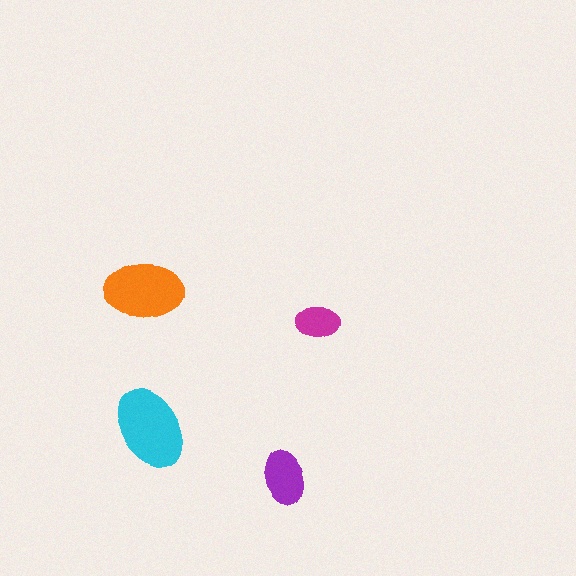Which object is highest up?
The orange ellipse is topmost.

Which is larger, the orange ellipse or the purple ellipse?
The orange one.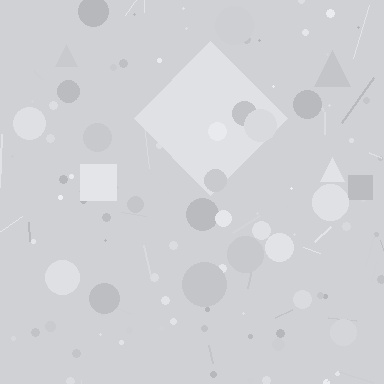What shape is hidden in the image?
A diamond is hidden in the image.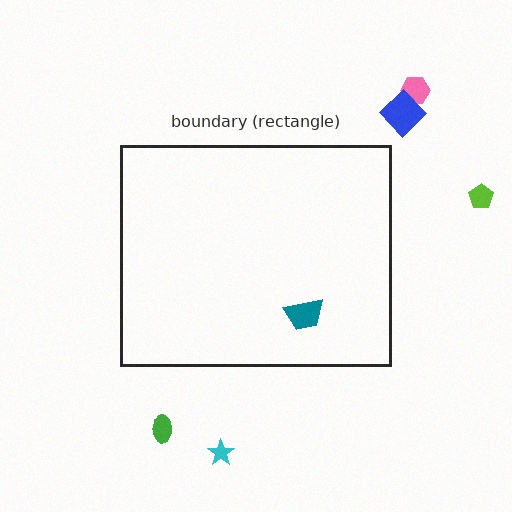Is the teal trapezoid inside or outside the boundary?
Inside.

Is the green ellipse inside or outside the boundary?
Outside.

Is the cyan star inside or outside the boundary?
Outside.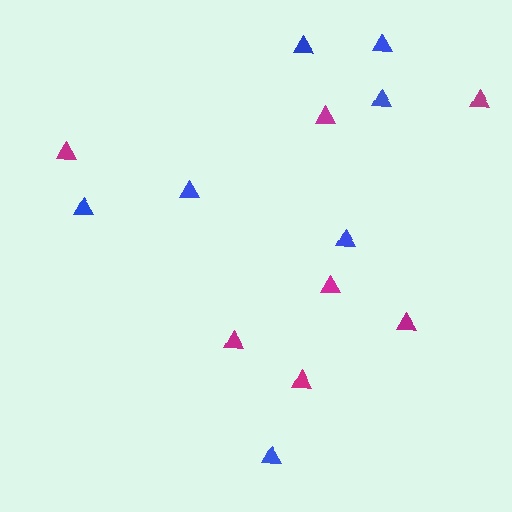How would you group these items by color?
There are 2 groups: one group of magenta triangles (7) and one group of blue triangles (7).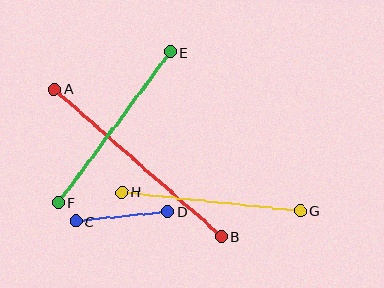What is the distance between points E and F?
The distance is approximately 188 pixels.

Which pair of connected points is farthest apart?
Points A and B are farthest apart.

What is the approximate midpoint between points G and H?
The midpoint is at approximately (211, 201) pixels.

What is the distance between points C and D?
The distance is approximately 93 pixels.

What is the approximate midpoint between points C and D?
The midpoint is at approximately (122, 216) pixels.